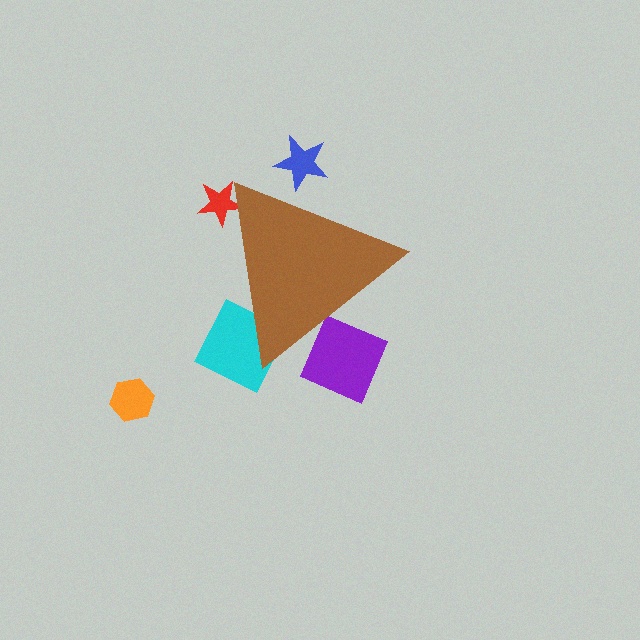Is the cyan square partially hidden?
Yes, the cyan square is partially hidden behind the brown triangle.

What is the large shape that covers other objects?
A brown triangle.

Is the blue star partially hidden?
Yes, the blue star is partially hidden behind the brown triangle.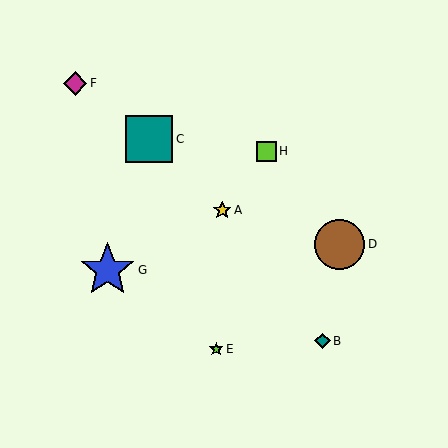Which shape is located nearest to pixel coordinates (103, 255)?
The blue star (labeled G) at (107, 270) is nearest to that location.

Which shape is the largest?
The blue star (labeled G) is the largest.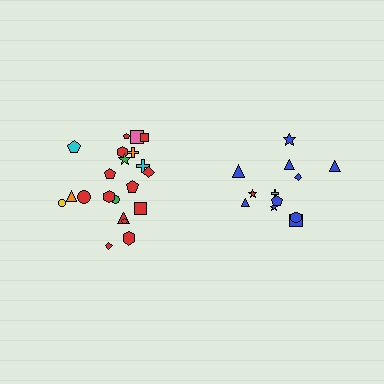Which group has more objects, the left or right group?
The left group.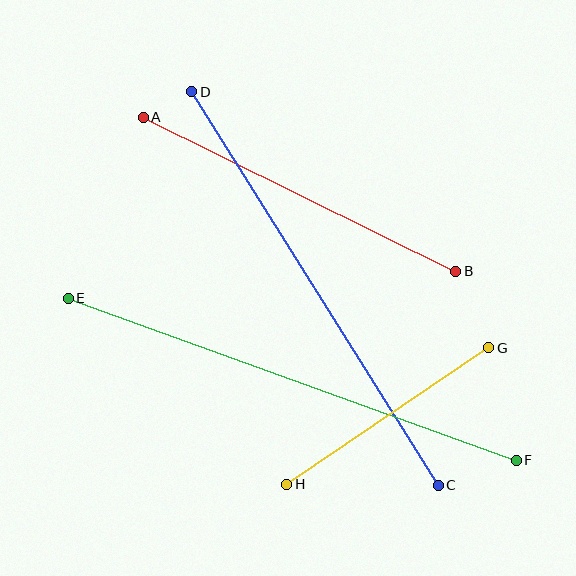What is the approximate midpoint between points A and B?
The midpoint is at approximately (299, 194) pixels.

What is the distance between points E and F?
The distance is approximately 476 pixels.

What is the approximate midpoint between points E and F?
The midpoint is at approximately (292, 379) pixels.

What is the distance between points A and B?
The distance is approximately 348 pixels.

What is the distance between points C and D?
The distance is approximately 464 pixels.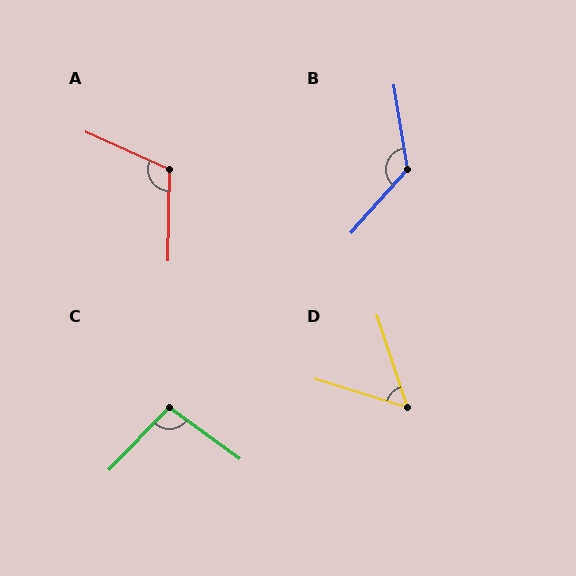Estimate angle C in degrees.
Approximately 98 degrees.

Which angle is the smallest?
D, at approximately 54 degrees.